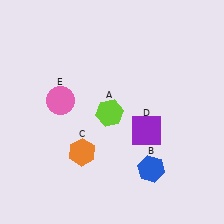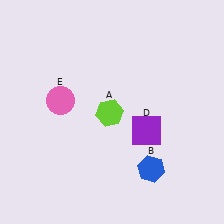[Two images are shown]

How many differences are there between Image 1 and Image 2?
There is 1 difference between the two images.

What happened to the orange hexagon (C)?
The orange hexagon (C) was removed in Image 2. It was in the bottom-left area of Image 1.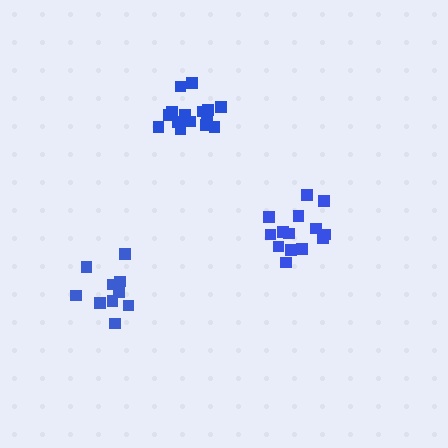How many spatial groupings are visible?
There are 3 spatial groupings.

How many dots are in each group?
Group 1: 14 dots, Group 2: 10 dots, Group 3: 15 dots (39 total).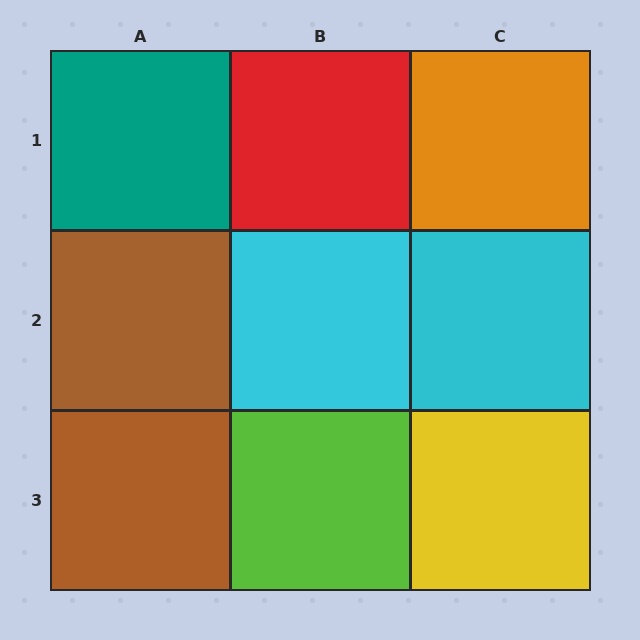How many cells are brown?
2 cells are brown.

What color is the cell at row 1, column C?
Orange.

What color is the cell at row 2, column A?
Brown.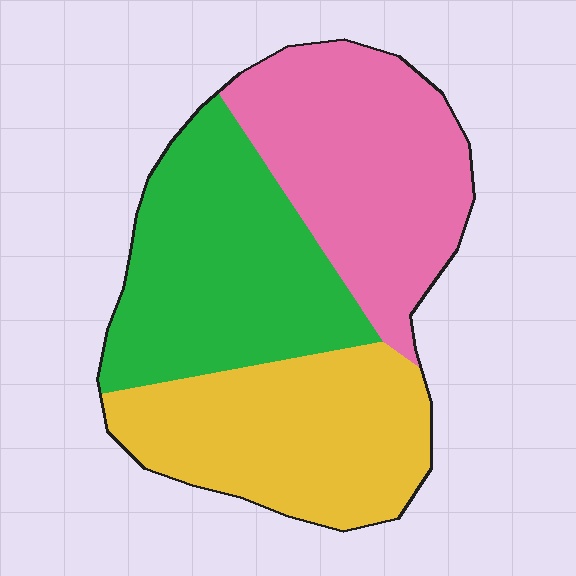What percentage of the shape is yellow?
Yellow takes up between a sixth and a third of the shape.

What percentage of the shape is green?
Green takes up about one third (1/3) of the shape.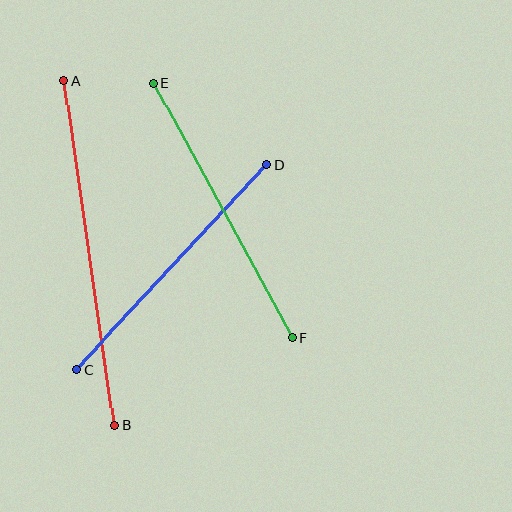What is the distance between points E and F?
The distance is approximately 289 pixels.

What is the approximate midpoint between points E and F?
The midpoint is at approximately (223, 211) pixels.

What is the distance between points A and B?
The distance is approximately 349 pixels.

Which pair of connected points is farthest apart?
Points A and B are farthest apart.